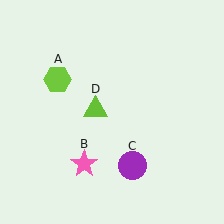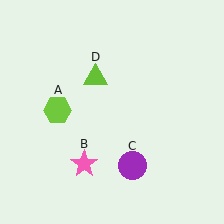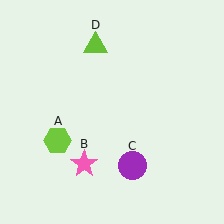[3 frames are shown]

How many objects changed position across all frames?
2 objects changed position: lime hexagon (object A), lime triangle (object D).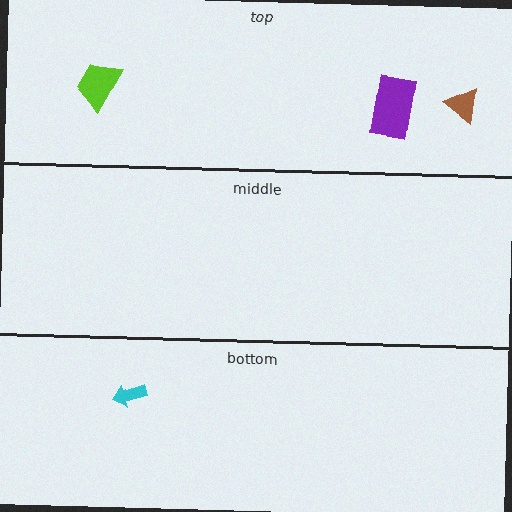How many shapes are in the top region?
3.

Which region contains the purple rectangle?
The top region.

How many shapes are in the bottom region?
1.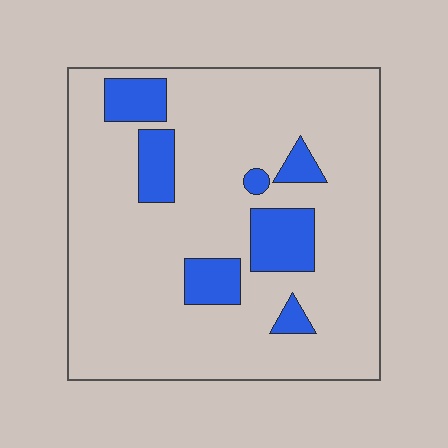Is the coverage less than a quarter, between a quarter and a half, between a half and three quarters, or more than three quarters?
Less than a quarter.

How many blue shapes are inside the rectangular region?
7.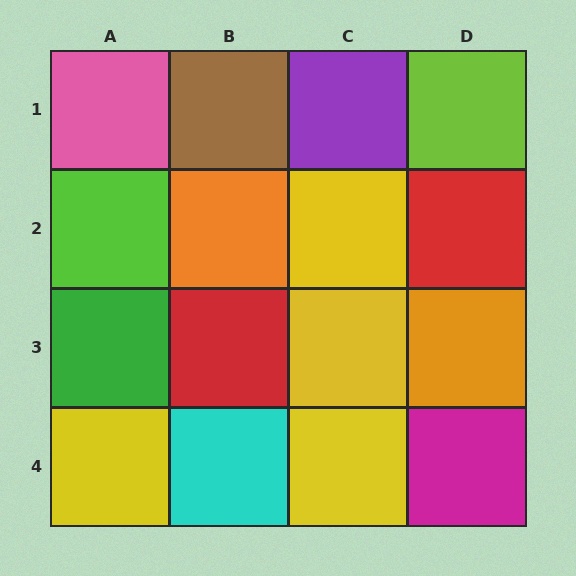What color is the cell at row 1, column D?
Lime.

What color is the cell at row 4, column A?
Yellow.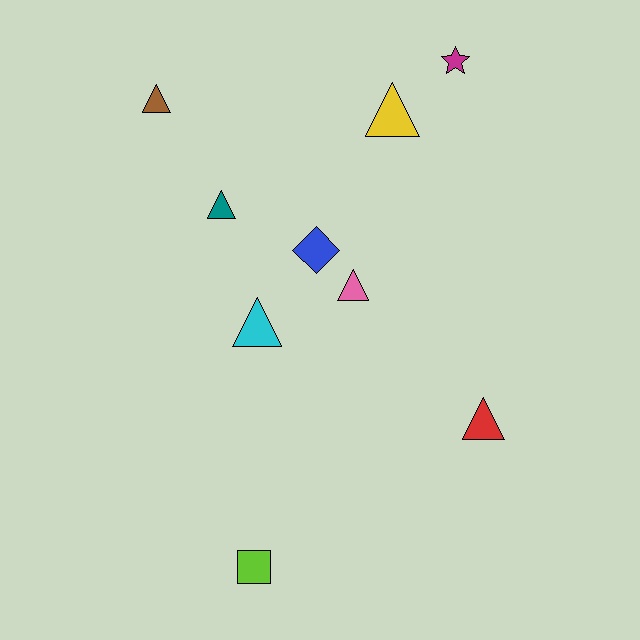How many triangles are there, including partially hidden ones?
There are 6 triangles.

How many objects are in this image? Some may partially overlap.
There are 9 objects.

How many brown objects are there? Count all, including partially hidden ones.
There is 1 brown object.